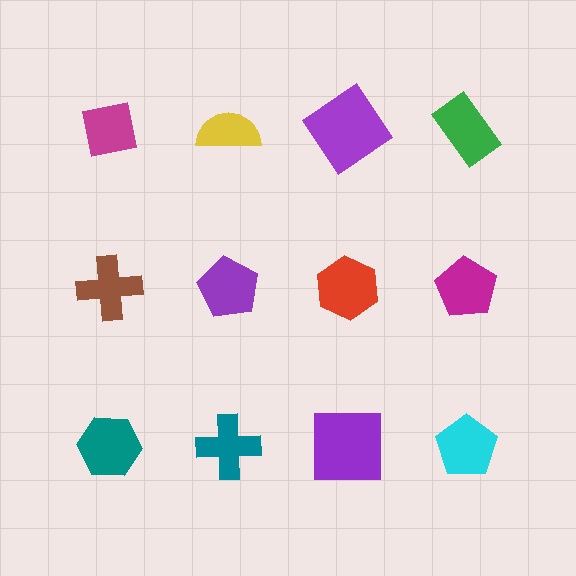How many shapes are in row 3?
4 shapes.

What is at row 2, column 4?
A magenta pentagon.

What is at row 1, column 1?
A magenta square.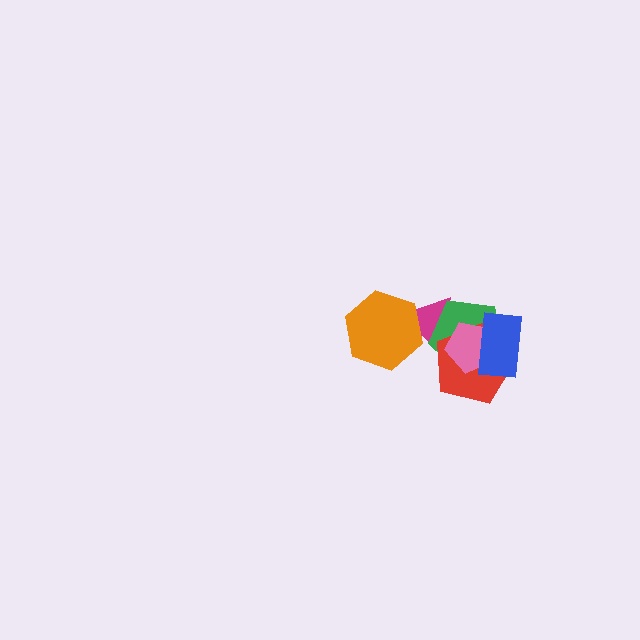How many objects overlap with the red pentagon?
4 objects overlap with the red pentagon.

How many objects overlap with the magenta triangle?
4 objects overlap with the magenta triangle.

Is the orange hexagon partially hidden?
No, no other shape covers it.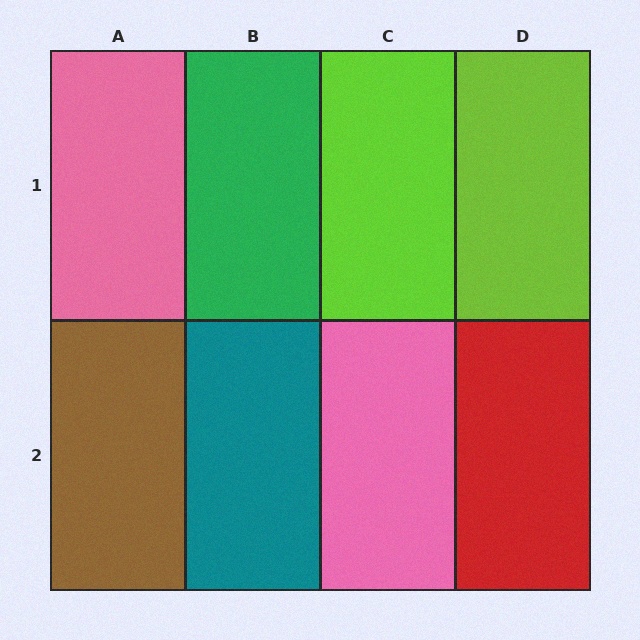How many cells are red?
1 cell is red.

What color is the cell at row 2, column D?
Red.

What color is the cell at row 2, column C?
Pink.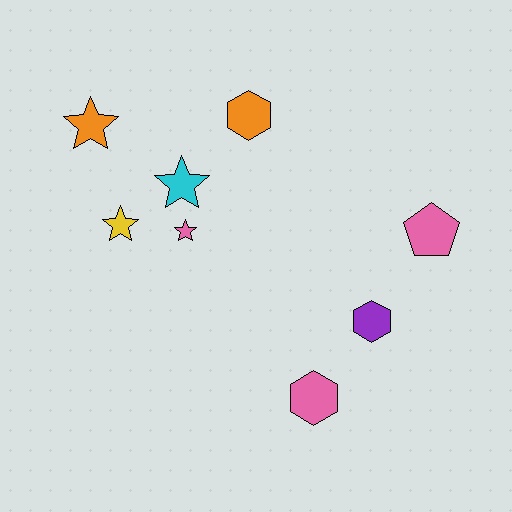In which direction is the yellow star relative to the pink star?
The yellow star is to the left of the pink star.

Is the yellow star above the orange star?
No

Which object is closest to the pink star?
The cyan star is closest to the pink star.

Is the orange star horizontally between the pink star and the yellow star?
No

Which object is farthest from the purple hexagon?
The orange star is farthest from the purple hexagon.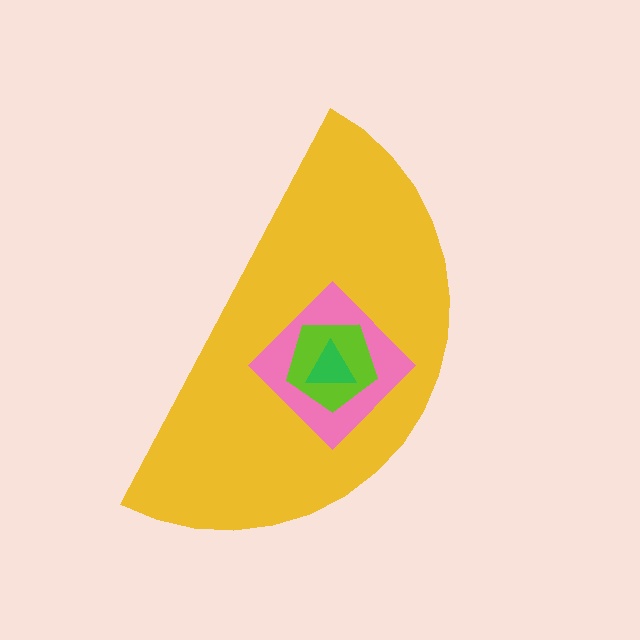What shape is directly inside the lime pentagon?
The green triangle.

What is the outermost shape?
The yellow semicircle.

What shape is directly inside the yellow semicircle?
The pink diamond.